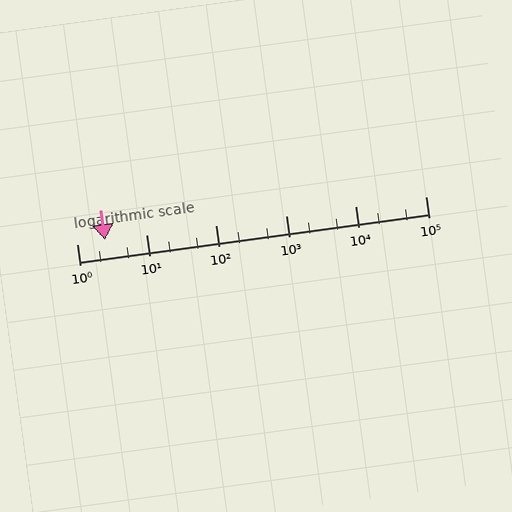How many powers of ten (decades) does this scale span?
The scale spans 5 decades, from 1 to 100000.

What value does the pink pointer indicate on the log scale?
The pointer indicates approximately 2.5.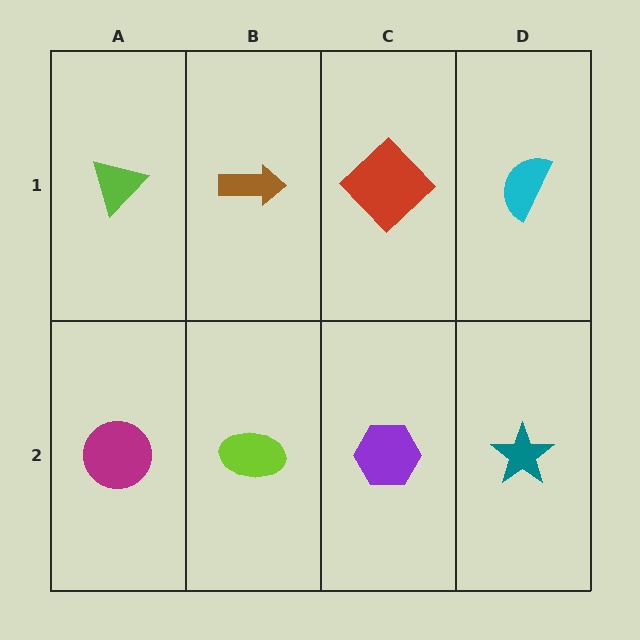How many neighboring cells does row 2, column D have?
2.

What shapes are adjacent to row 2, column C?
A red diamond (row 1, column C), a lime ellipse (row 2, column B), a teal star (row 2, column D).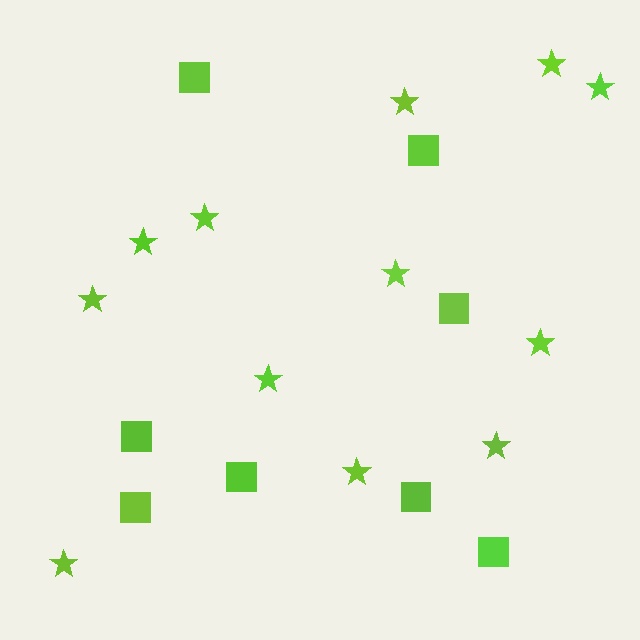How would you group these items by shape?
There are 2 groups: one group of stars (12) and one group of squares (8).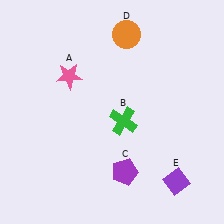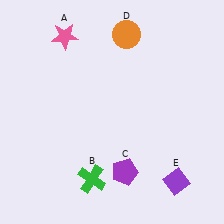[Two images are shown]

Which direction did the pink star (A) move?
The pink star (A) moved up.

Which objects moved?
The objects that moved are: the pink star (A), the green cross (B).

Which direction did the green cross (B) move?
The green cross (B) moved down.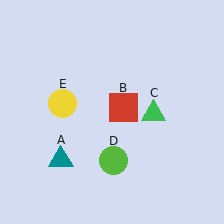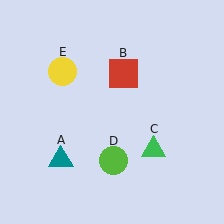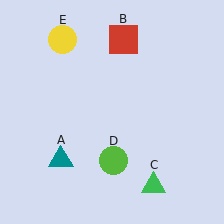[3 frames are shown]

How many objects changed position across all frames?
3 objects changed position: red square (object B), green triangle (object C), yellow circle (object E).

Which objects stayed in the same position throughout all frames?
Teal triangle (object A) and lime circle (object D) remained stationary.